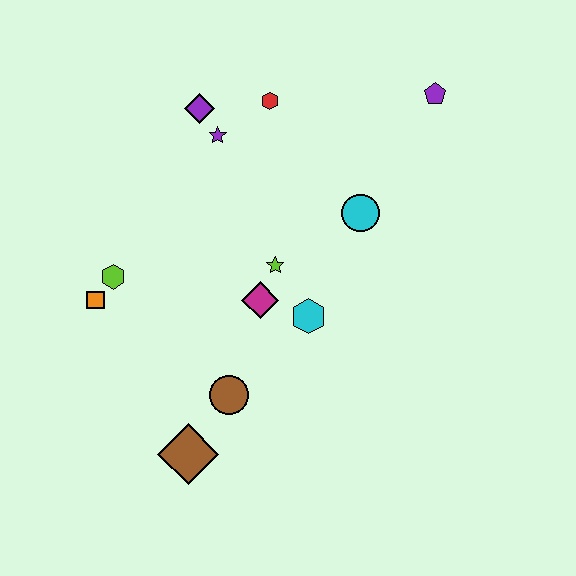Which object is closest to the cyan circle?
The lime star is closest to the cyan circle.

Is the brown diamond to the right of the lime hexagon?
Yes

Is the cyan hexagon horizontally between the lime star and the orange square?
No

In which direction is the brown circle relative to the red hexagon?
The brown circle is below the red hexagon.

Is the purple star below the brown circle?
No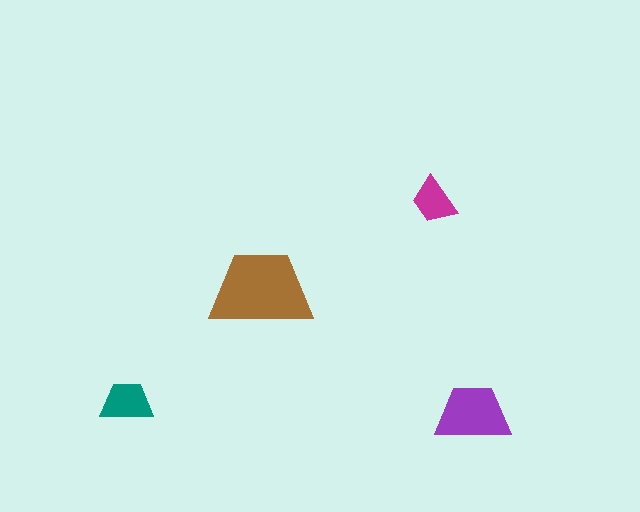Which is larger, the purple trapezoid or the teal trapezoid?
The purple one.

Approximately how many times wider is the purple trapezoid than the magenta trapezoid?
About 1.5 times wider.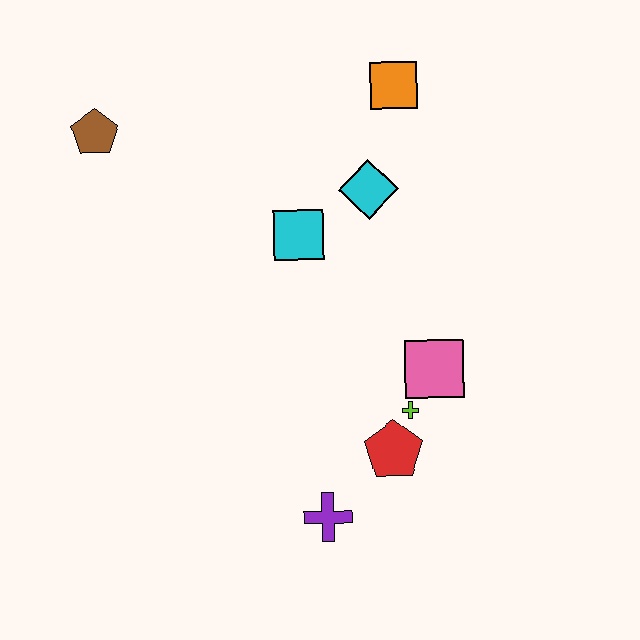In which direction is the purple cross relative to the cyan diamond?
The purple cross is below the cyan diamond.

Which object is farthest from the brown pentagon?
The purple cross is farthest from the brown pentagon.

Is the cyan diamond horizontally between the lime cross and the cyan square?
Yes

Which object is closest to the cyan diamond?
The cyan square is closest to the cyan diamond.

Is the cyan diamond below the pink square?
No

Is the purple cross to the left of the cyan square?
No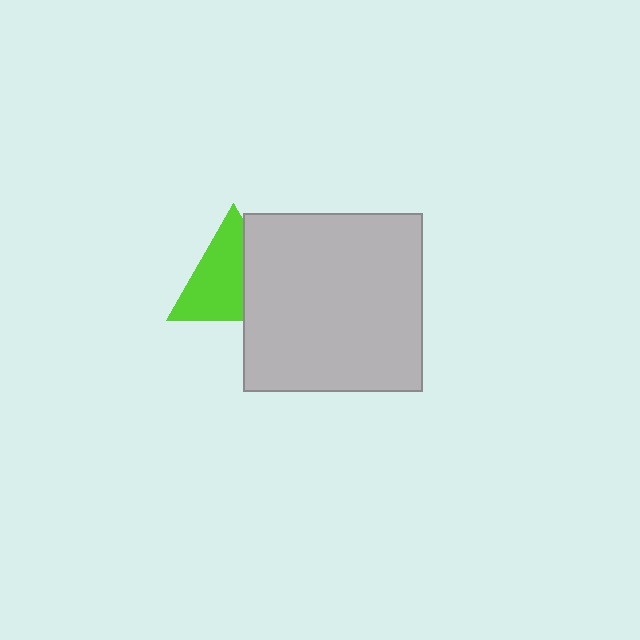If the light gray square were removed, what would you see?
You would see the complete lime triangle.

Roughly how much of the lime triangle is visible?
About half of it is visible (roughly 63%).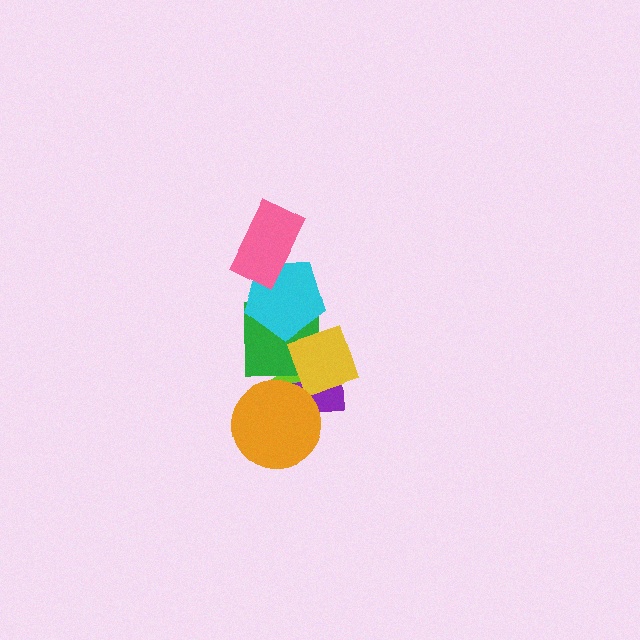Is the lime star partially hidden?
Yes, it is partially covered by another shape.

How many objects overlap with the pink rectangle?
1 object overlaps with the pink rectangle.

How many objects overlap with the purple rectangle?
3 objects overlap with the purple rectangle.